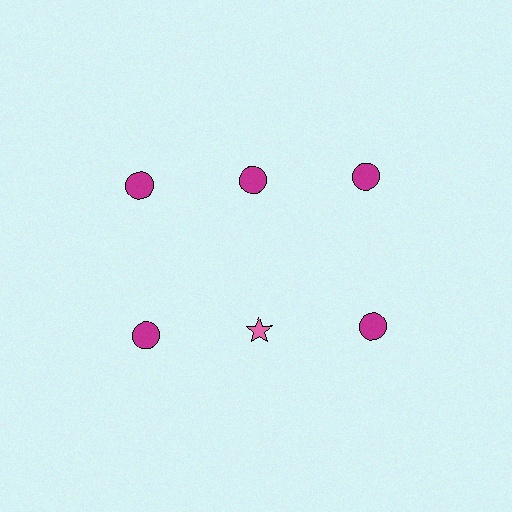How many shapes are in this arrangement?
There are 6 shapes arranged in a grid pattern.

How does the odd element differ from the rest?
It differs in both color (pink instead of magenta) and shape (star instead of circle).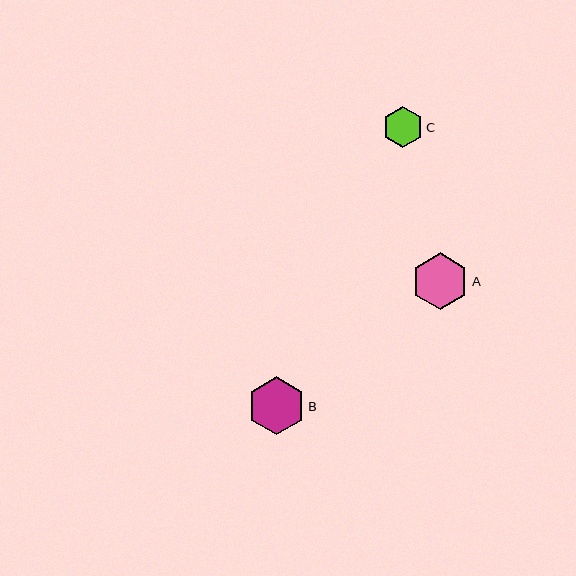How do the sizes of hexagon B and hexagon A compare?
Hexagon B and hexagon A are approximately the same size.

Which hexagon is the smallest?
Hexagon C is the smallest with a size of approximately 40 pixels.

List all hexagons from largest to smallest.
From largest to smallest: B, A, C.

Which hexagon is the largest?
Hexagon B is the largest with a size of approximately 58 pixels.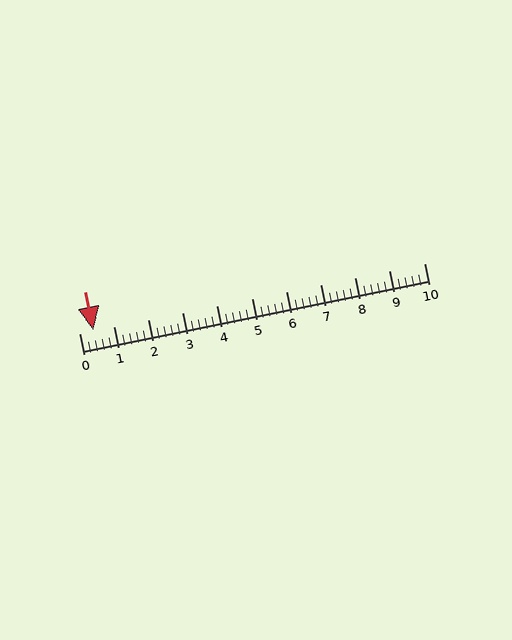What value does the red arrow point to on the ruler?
The red arrow points to approximately 0.4.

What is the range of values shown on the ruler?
The ruler shows values from 0 to 10.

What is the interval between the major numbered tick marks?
The major tick marks are spaced 1 units apart.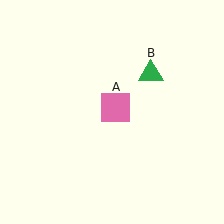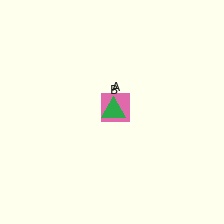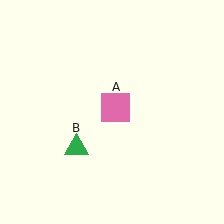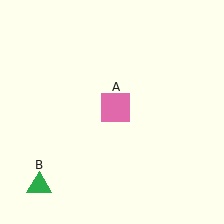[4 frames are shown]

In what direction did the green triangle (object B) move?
The green triangle (object B) moved down and to the left.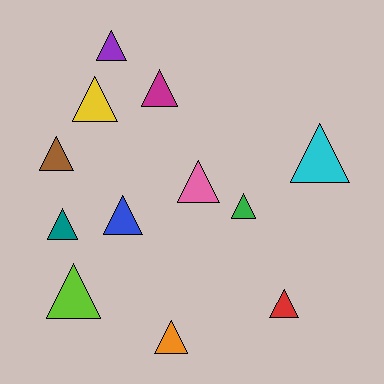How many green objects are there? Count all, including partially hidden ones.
There is 1 green object.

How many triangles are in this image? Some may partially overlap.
There are 12 triangles.